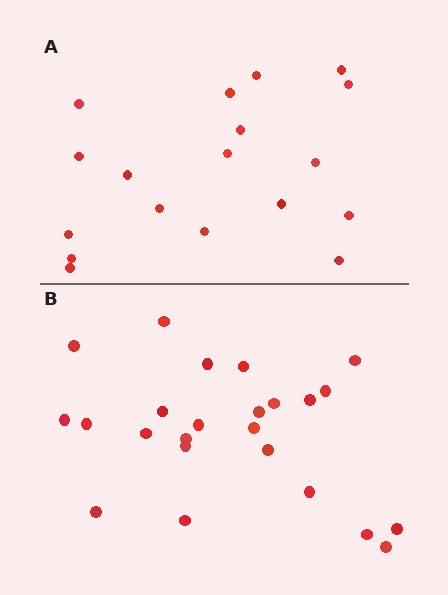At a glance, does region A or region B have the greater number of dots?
Region B (the bottom region) has more dots.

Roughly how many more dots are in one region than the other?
Region B has about 6 more dots than region A.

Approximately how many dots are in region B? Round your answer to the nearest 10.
About 20 dots. (The exact count is 24, which rounds to 20.)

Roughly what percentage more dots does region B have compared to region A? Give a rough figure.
About 35% more.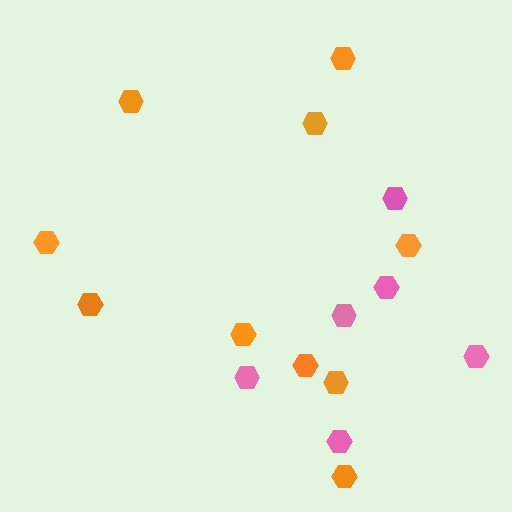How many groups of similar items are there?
There are 2 groups: one group of pink hexagons (6) and one group of orange hexagons (10).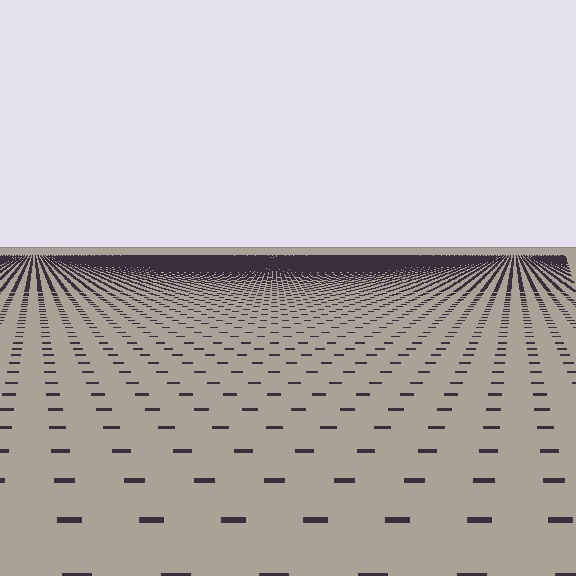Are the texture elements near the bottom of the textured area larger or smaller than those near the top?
Larger. Near the bottom, elements are closer to the viewer and appear at a bigger on-screen size.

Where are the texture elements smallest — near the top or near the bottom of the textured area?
Near the top.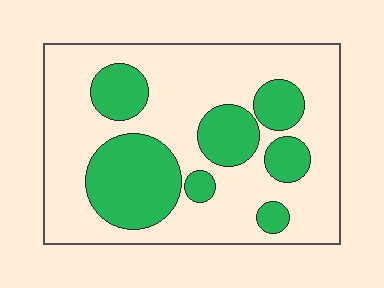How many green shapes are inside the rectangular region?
7.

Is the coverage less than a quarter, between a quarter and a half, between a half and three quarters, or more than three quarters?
Between a quarter and a half.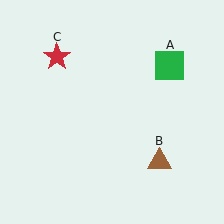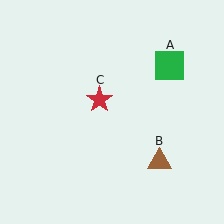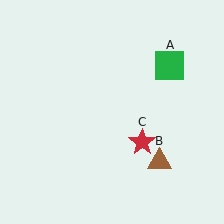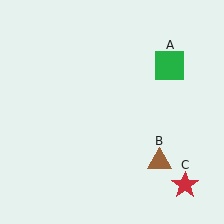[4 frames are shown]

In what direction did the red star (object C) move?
The red star (object C) moved down and to the right.